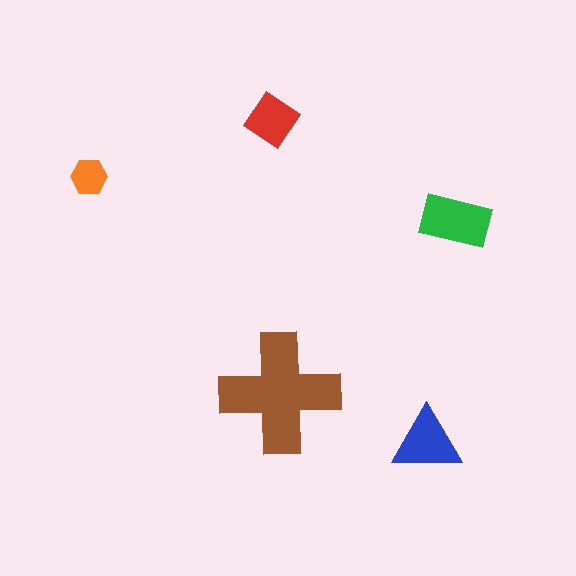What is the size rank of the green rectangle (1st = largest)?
2nd.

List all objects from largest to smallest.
The brown cross, the green rectangle, the blue triangle, the red diamond, the orange hexagon.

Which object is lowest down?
The blue triangle is bottommost.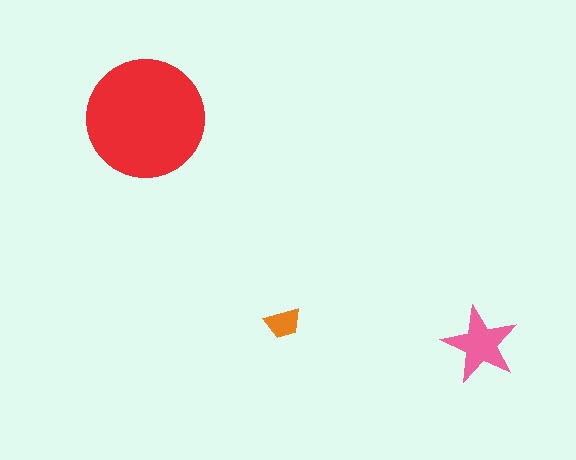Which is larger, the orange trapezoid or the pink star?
The pink star.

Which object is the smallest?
The orange trapezoid.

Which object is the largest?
The red circle.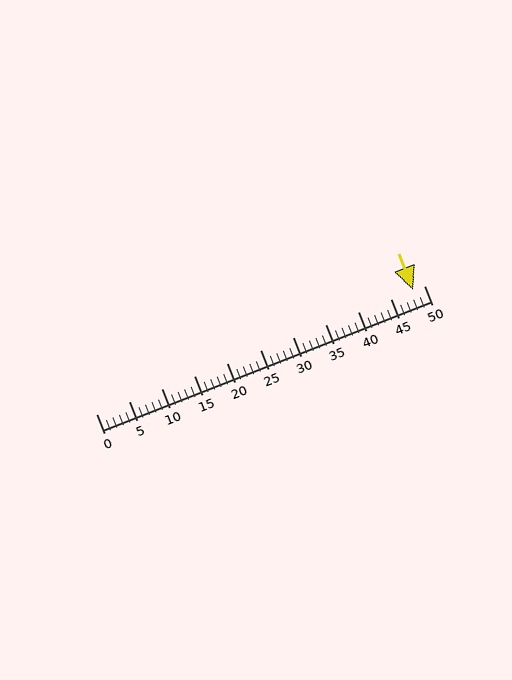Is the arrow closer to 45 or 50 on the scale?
The arrow is closer to 50.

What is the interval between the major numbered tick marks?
The major tick marks are spaced 5 units apart.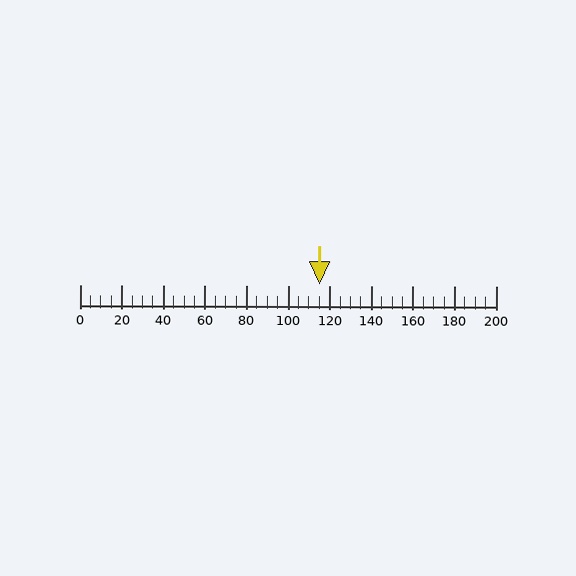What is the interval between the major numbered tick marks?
The major tick marks are spaced 20 units apart.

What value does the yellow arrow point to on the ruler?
The yellow arrow points to approximately 115.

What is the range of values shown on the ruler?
The ruler shows values from 0 to 200.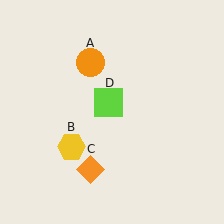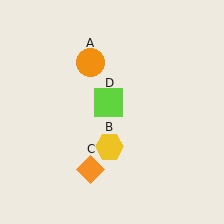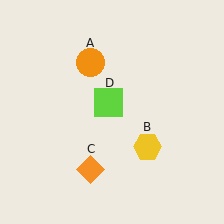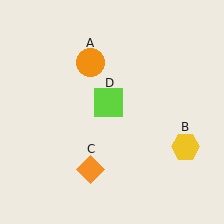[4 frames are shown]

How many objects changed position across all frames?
1 object changed position: yellow hexagon (object B).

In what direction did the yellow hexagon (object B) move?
The yellow hexagon (object B) moved right.